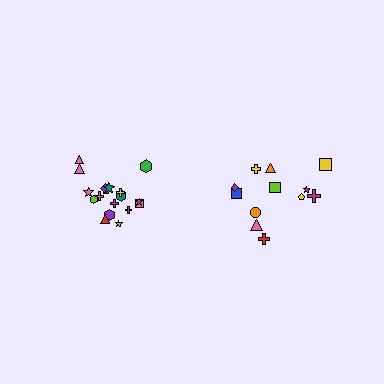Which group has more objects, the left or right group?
The left group.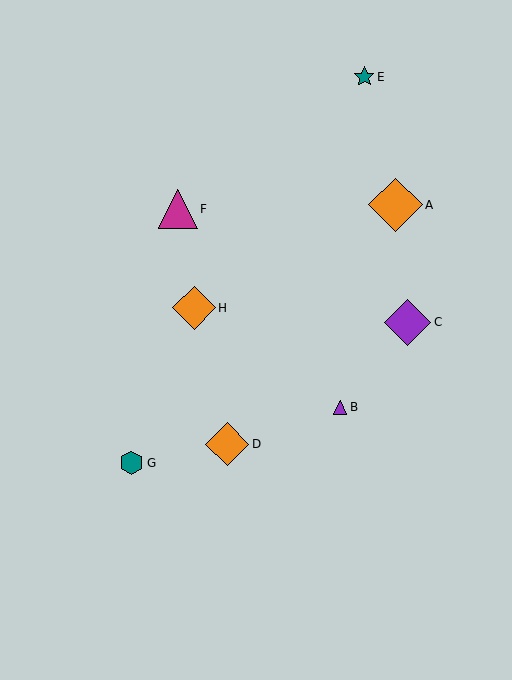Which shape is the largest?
The orange diamond (labeled A) is the largest.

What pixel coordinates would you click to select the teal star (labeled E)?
Click at (364, 77) to select the teal star E.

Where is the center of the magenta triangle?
The center of the magenta triangle is at (178, 209).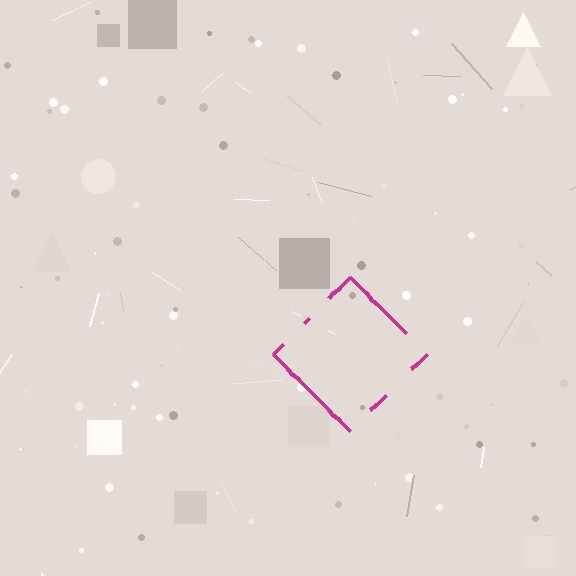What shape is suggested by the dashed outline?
The dashed outline suggests a diamond.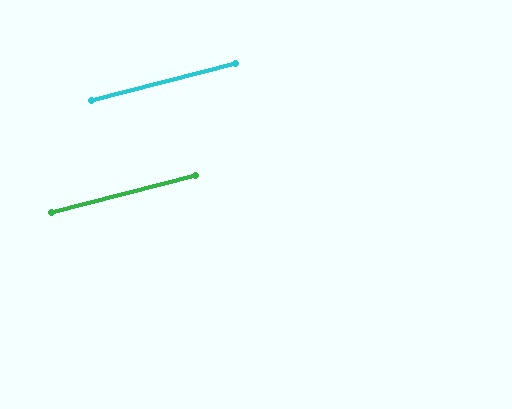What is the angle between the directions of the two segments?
Approximately 0 degrees.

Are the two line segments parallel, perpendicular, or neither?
Parallel — their directions differ by only 0.2°.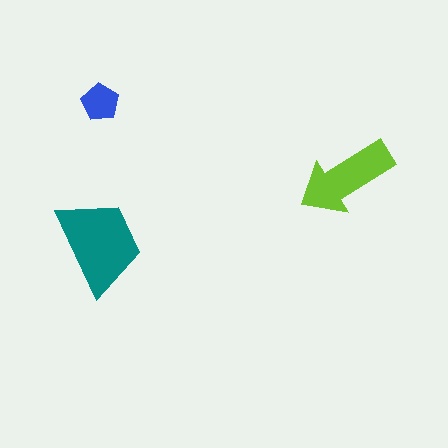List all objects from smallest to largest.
The blue pentagon, the lime arrow, the teal trapezoid.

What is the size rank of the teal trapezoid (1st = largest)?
1st.